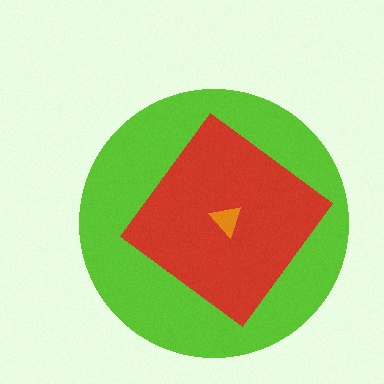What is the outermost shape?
The lime circle.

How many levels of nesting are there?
3.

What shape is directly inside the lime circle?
The red diamond.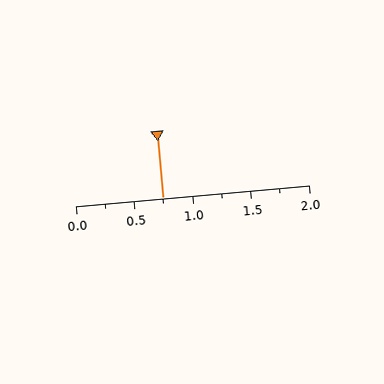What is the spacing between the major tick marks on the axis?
The major ticks are spaced 0.5 apart.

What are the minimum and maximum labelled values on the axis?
The axis runs from 0.0 to 2.0.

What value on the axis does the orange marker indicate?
The marker indicates approximately 0.75.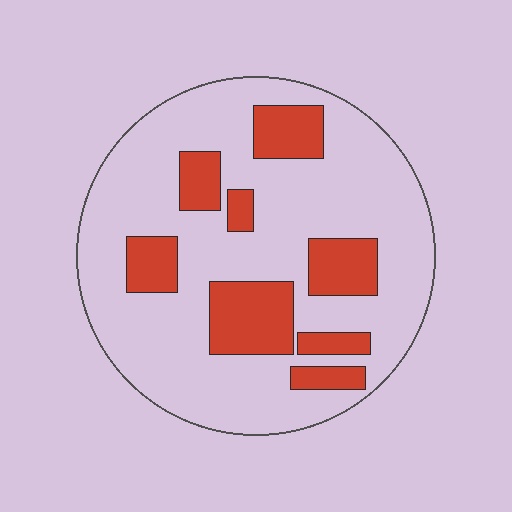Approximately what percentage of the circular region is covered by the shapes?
Approximately 25%.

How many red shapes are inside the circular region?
8.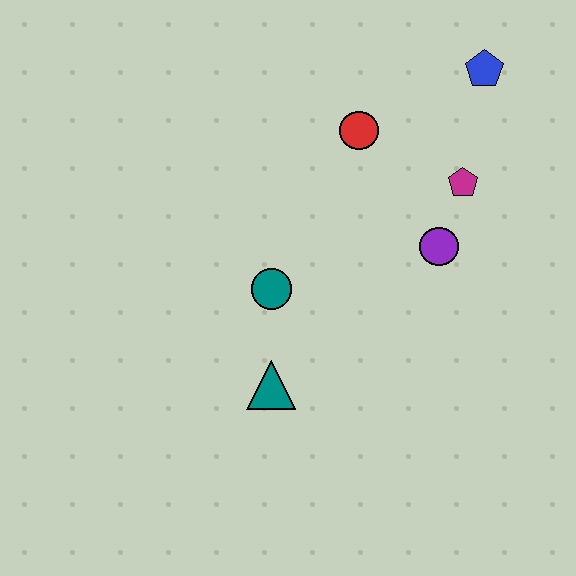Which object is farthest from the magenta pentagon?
The teal triangle is farthest from the magenta pentagon.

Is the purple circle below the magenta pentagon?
Yes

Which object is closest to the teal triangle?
The teal circle is closest to the teal triangle.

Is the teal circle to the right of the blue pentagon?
No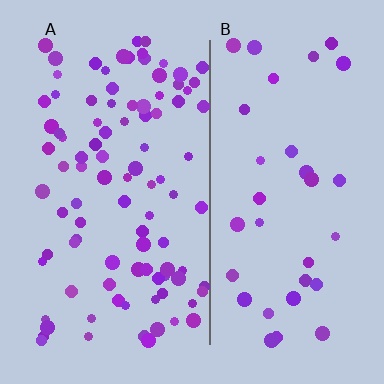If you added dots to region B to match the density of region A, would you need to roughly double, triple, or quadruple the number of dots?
Approximately triple.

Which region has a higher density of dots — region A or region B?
A (the left).